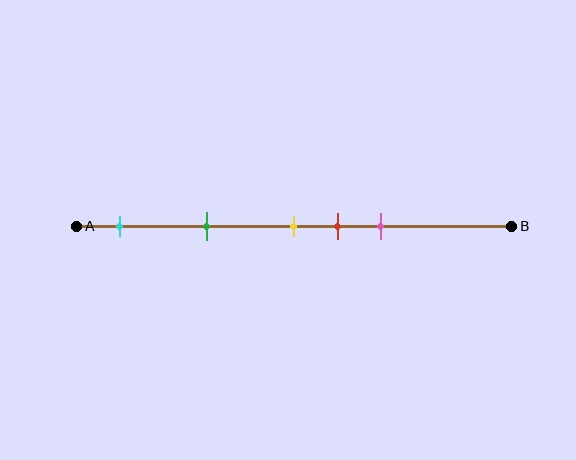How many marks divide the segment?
There are 5 marks dividing the segment.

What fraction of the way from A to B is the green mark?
The green mark is approximately 30% (0.3) of the way from A to B.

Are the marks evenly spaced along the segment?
No, the marks are not evenly spaced.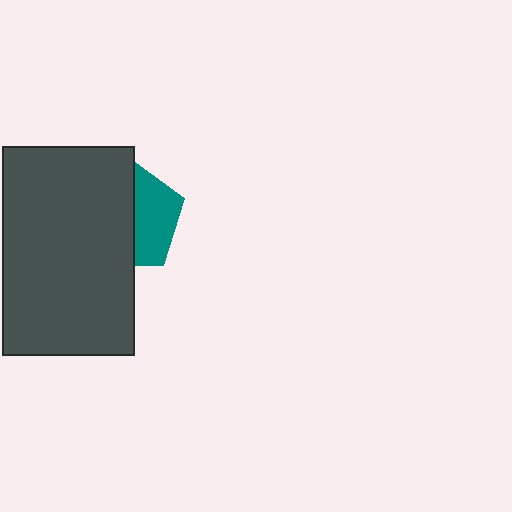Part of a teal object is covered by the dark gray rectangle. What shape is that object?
It is a pentagon.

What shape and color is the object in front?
The object in front is a dark gray rectangle.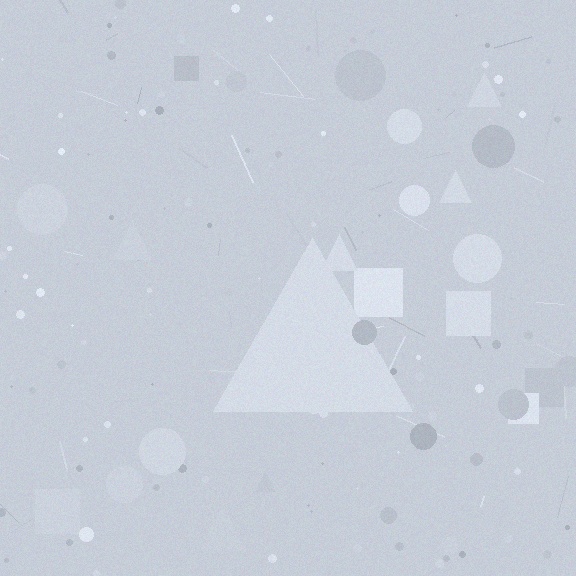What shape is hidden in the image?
A triangle is hidden in the image.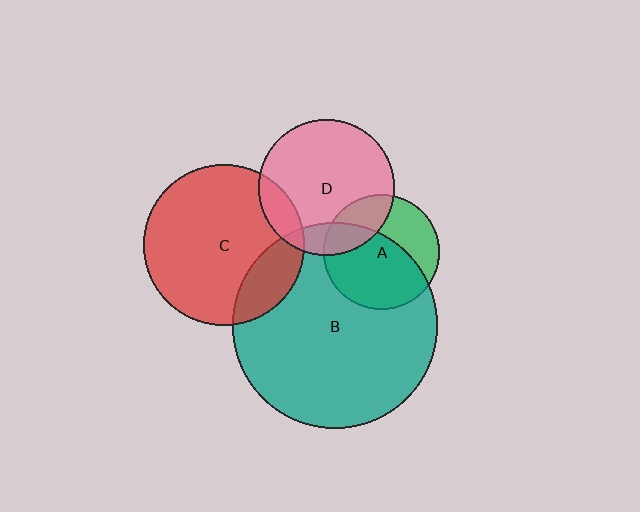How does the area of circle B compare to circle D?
Approximately 2.3 times.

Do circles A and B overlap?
Yes.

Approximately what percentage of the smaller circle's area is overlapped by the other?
Approximately 60%.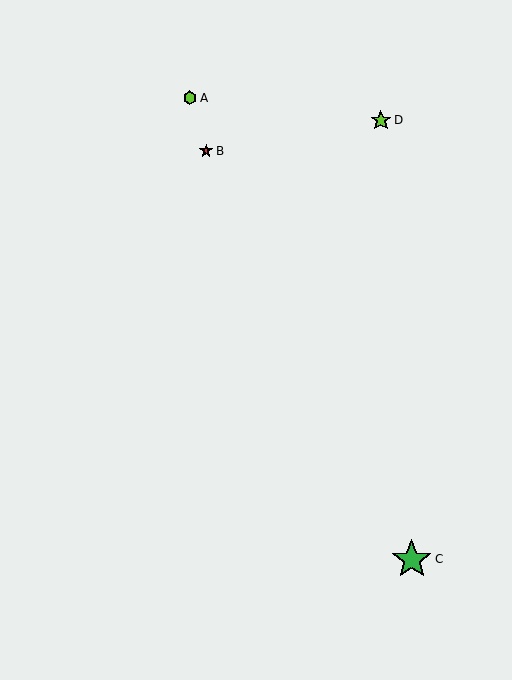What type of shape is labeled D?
Shape D is a lime star.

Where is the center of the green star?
The center of the green star is at (412, 559).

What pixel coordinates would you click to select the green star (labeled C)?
Click at (412, 559) to select the green star C.